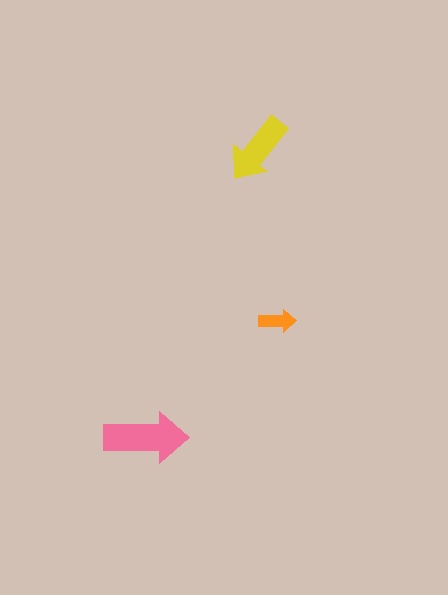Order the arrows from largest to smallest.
the pink one, the yellow one, the orange one.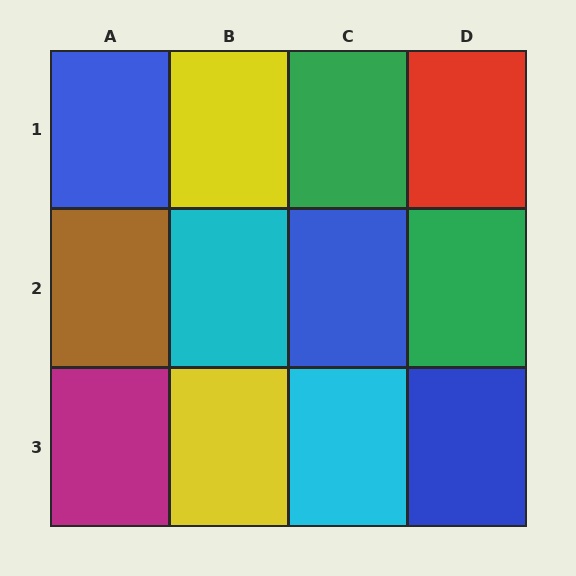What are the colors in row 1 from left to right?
Blue, yellow, green, red.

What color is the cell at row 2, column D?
Green.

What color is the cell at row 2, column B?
Cyan.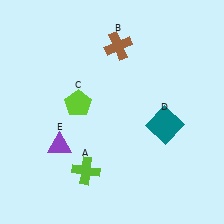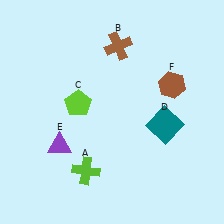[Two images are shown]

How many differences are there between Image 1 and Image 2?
There is 1 difference between the two images.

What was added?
A brown hexagon (F) was added in Image 2.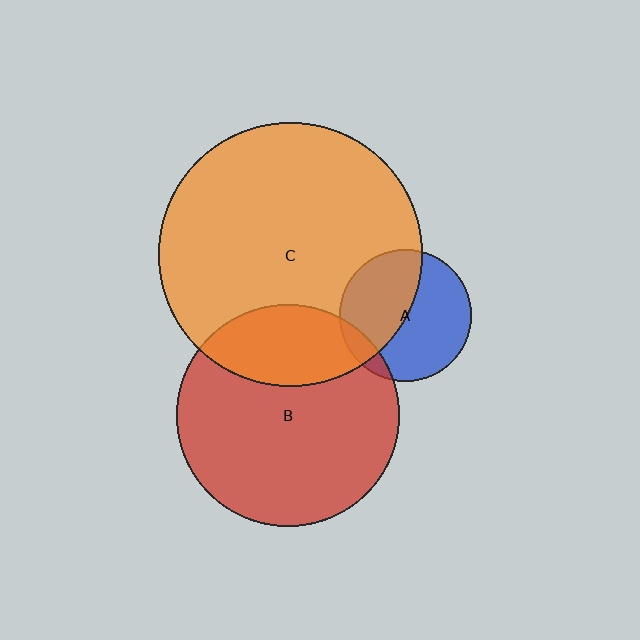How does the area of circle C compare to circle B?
Approximately 1.4 times.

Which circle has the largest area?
Circle C (orange).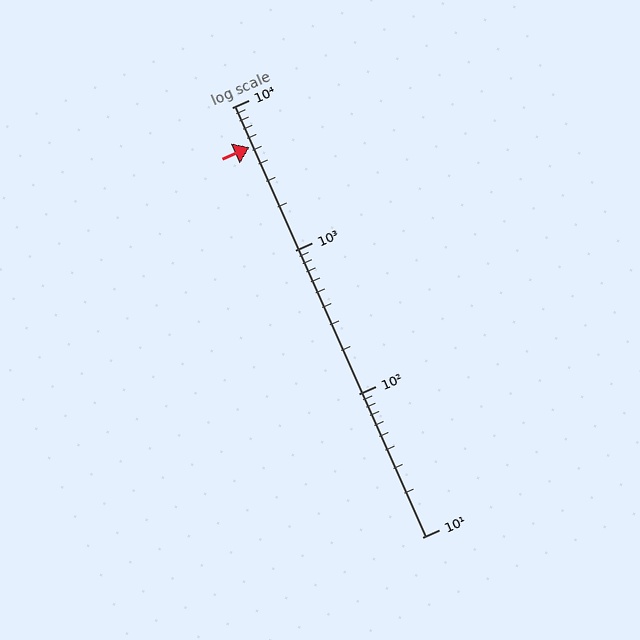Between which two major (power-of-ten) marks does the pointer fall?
The pointer is between 1000 and 10000.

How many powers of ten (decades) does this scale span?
The scale spans 3 decades, from 10 to 10000.